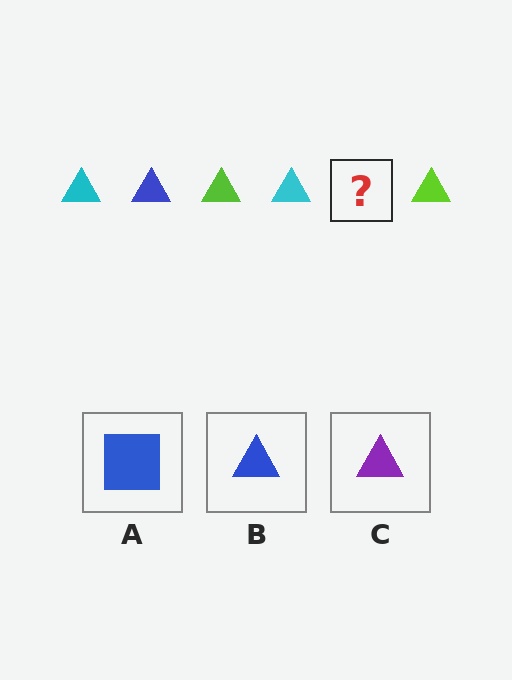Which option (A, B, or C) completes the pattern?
B.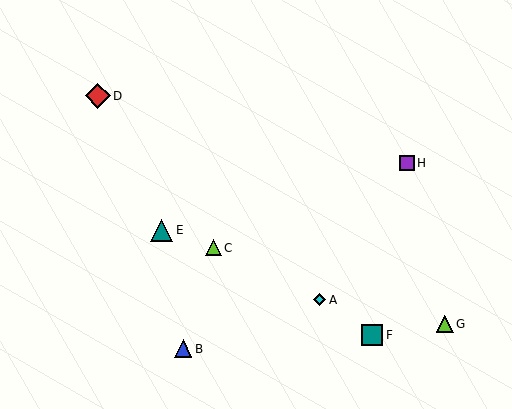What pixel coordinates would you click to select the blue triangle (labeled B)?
Click at (183, 349) to select the blue triangle B.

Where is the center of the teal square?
The center of the teal square is at (372, 335).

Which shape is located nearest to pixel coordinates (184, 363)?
The blue triangle (labeled B) at (183, 349) is nearest to that location.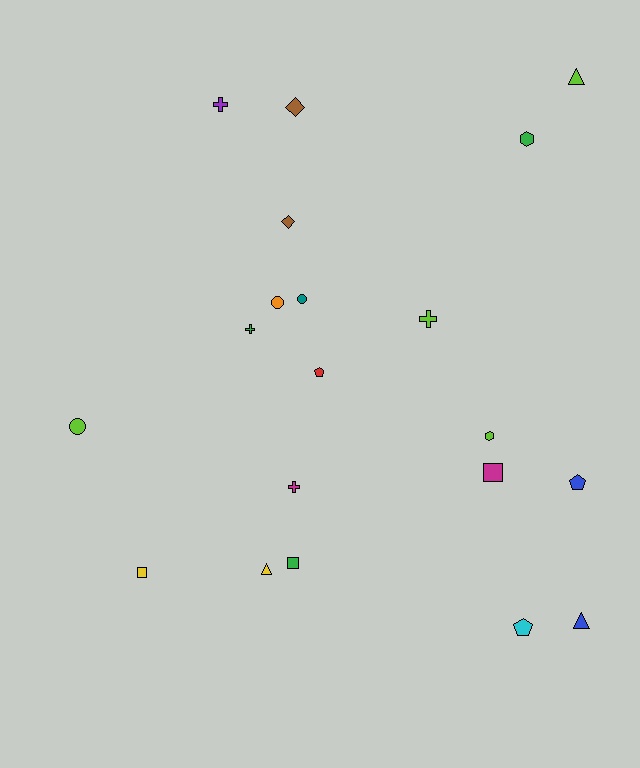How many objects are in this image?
There are 20 objects.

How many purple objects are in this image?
There is 1 purple object.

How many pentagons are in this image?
There are 3 pentagons.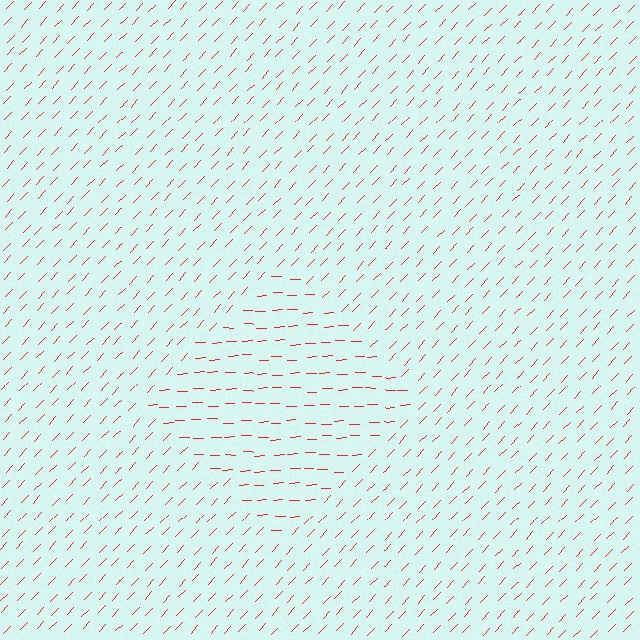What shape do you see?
I see a diamond.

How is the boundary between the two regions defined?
The boundary is defined purely by a change in line orientation (approximately 45 degrees difference). All lines are the same color and thickness.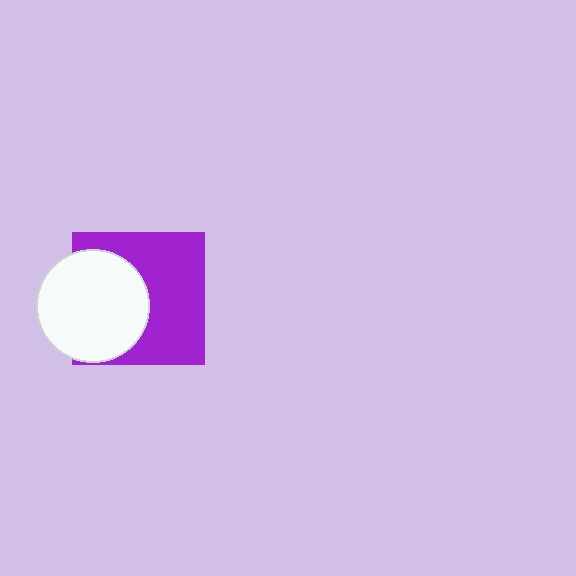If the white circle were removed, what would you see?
You would see the complete purple square.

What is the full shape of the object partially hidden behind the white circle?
The partially hidden object is a purple square.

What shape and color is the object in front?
The object in front is a white circle.